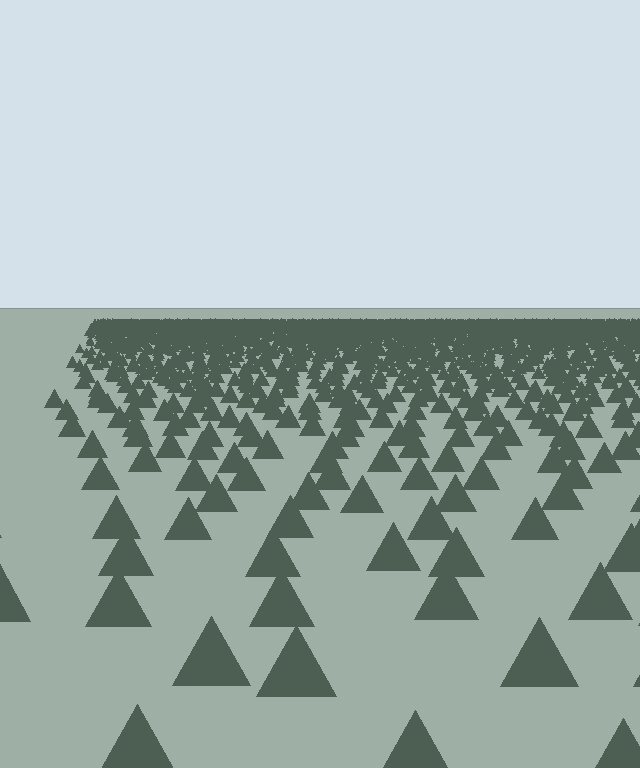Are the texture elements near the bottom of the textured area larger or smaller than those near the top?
Larger. Near the bottom, elements are closer to the viewer and appear at a bigger on-screen size.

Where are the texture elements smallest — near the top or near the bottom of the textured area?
Near the top.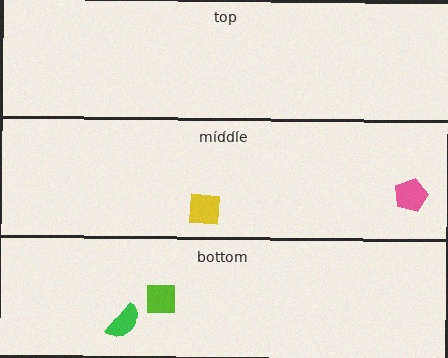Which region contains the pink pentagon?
The middle region.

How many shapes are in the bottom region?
2.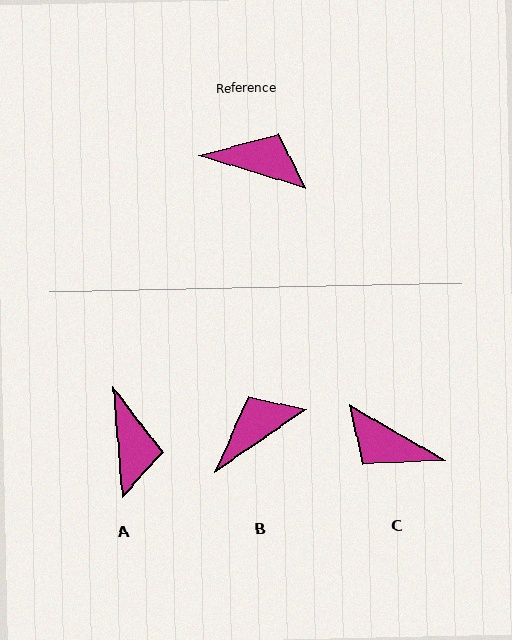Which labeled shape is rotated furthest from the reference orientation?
C, about 167 degrees away.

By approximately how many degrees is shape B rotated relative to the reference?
Approximately 51 degrees counter-clockwise.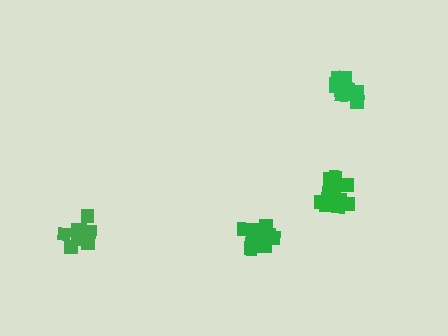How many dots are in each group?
Group 1: 16 dots, Group 2: 16 dots, Group 3: 13 dots, Group 4: 12 dots (57 total).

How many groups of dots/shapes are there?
There are 4 groups.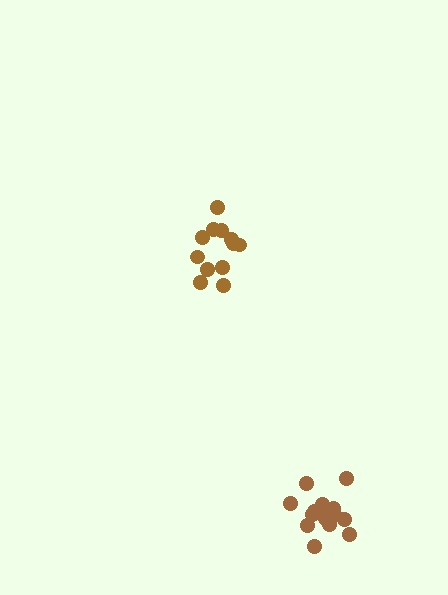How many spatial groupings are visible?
There are 2 spatial groupings.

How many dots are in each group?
Group 1: 12 dots, Group 2: 17 dots (29 total).